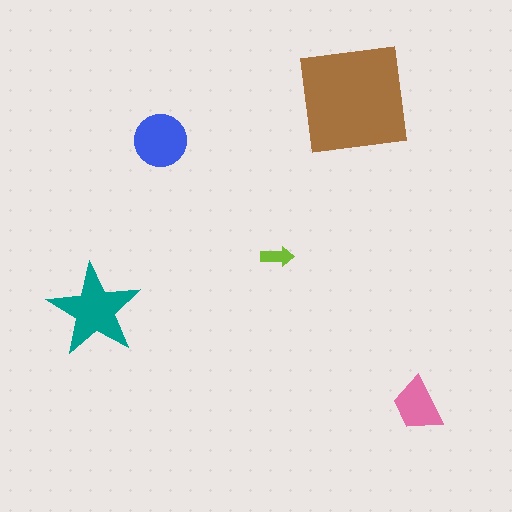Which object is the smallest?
The lime arrow.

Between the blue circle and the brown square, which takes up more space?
The brown square.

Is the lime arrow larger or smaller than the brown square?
Smaller.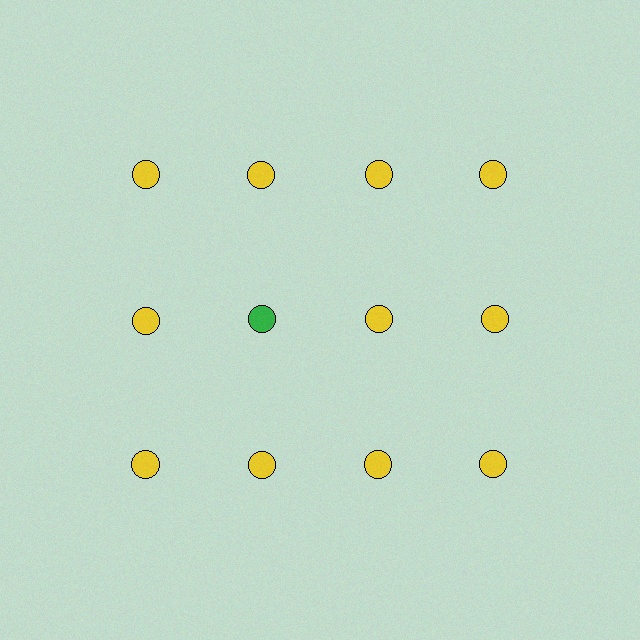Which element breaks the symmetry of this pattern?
The green circle in the second row, second from left column breaks the symmetry. All other shapes are yellow circles.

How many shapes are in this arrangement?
There are 12 shapes arranged in a grid pattern.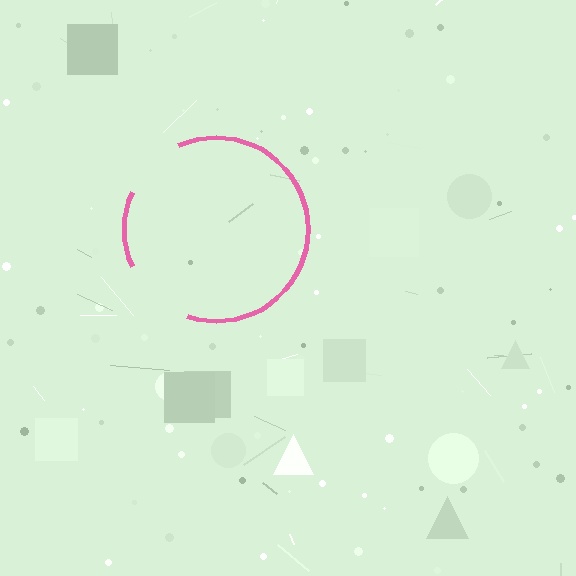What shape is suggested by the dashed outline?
The dashed outline suggests a circle.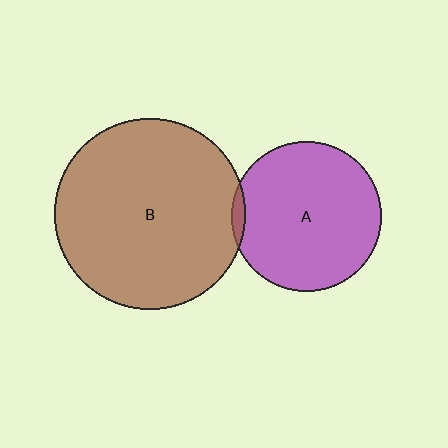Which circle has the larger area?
Circle B (brown).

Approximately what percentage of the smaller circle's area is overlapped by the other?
Approximately 5%.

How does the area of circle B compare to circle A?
Approximately 1.6 times.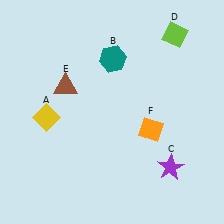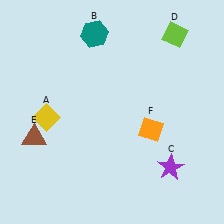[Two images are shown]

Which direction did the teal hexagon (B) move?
The teal hexagon (B) moved up.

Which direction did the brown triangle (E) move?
The brown triangle (E) moved down.